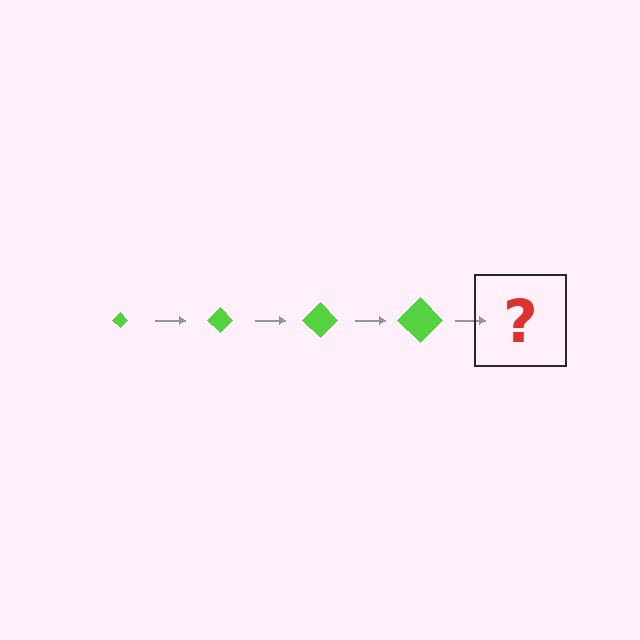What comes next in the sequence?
The next element should be a lime diamond, larger than the previous one.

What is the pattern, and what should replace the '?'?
The pattern is that the diamond gets progressively larger each step. The '?' should be a lime diamond, larger than the previous one.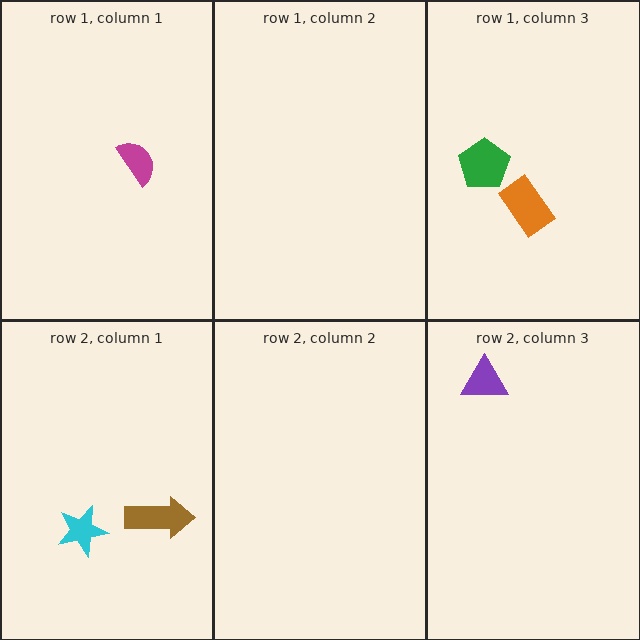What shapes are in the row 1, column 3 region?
The orange rectangle, the green pentagon.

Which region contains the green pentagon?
The row 1, column 3 region.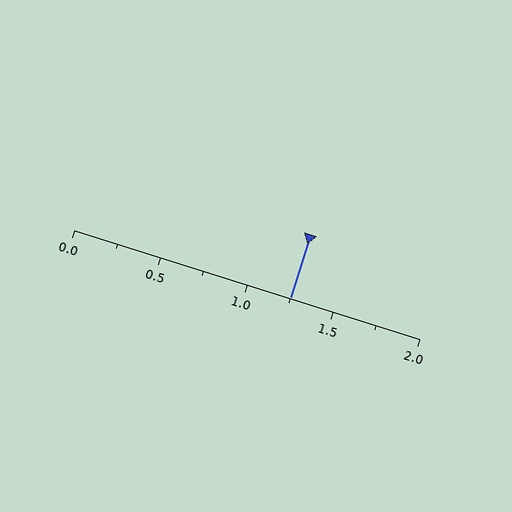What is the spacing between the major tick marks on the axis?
The major ticks are spaced 0.5 apart.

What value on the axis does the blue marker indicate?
The marker indicates approximately 1.25.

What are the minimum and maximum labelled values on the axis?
The axis runs from 0.0 to 2.0.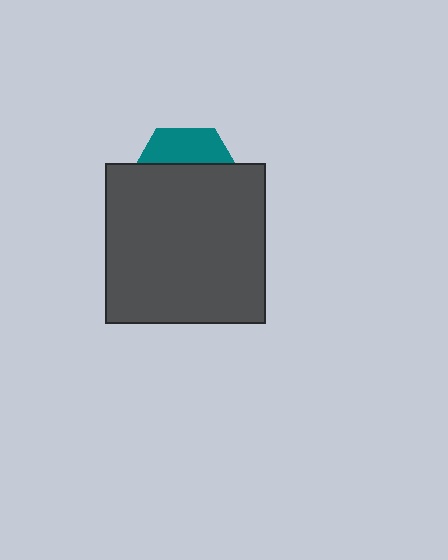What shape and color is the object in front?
The object in front is a dark gray square.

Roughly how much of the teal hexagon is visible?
A small part of it is visible (roughly 31%).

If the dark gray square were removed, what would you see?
You would see the complete teal hexagon.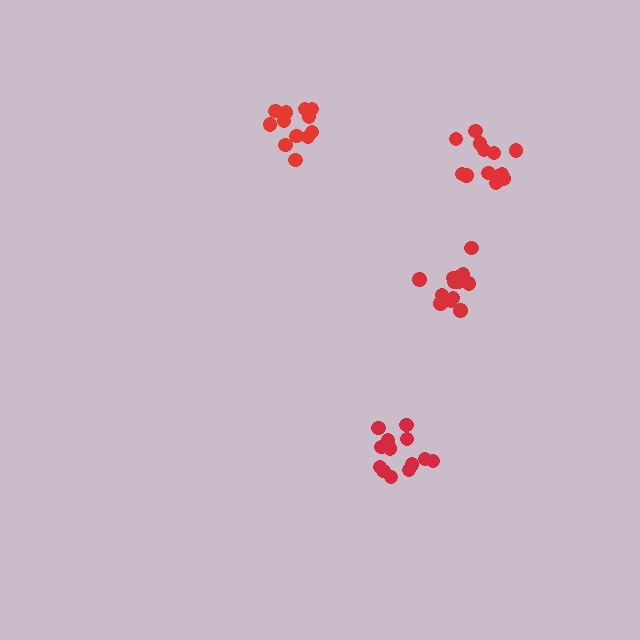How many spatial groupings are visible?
There are 4 spatial groupings.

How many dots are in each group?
Group 1: 12 dots, Group 2: 13 dots, Group 3: 13 dots, Group 4: 14 dots (52 total).